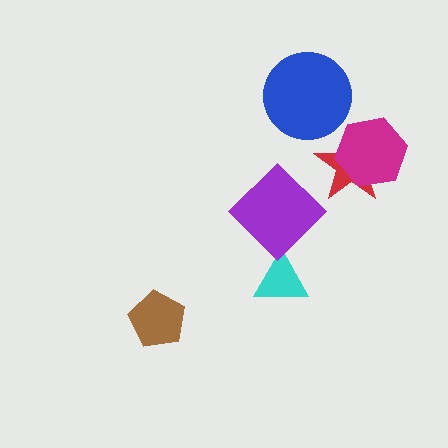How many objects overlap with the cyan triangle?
1 object overlaps with the cyan triangle.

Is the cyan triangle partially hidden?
Yes, it is partially covered by another shape.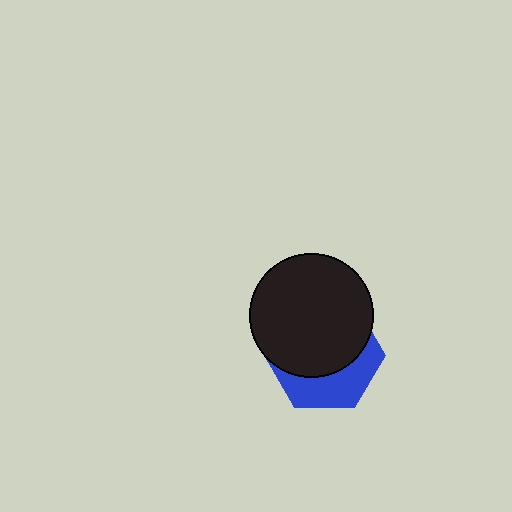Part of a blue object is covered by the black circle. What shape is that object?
It is a hexagon.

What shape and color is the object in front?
The object in front is a black circle.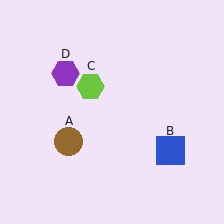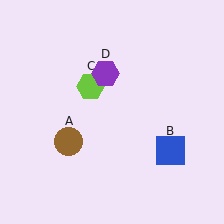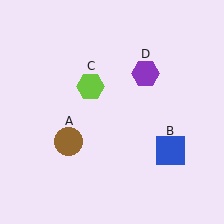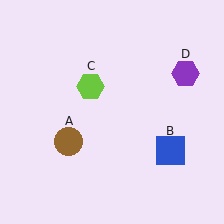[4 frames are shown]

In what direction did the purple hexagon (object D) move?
The purple hexagon (object D) moved right.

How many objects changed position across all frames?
1 object changed position: purple hexagon (object D).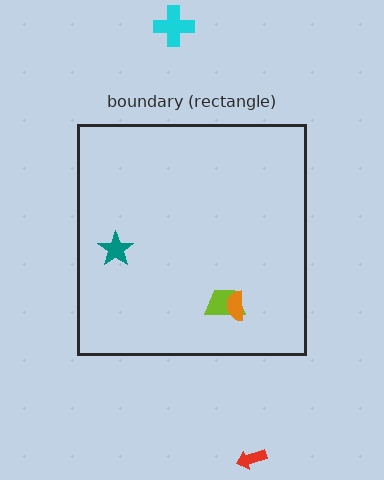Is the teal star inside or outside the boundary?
Inside.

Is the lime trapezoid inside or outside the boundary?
Inside.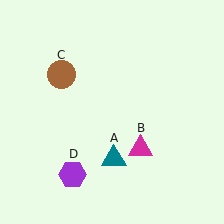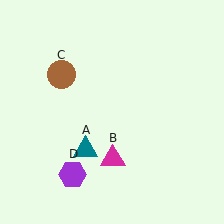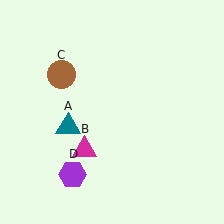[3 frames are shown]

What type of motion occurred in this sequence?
The teal triangle (object A), magenta triangle (object B) rotated clockwise around the center of the scene.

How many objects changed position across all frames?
2 objects changed position: teal triangle (object A), magenta triangle (object B).